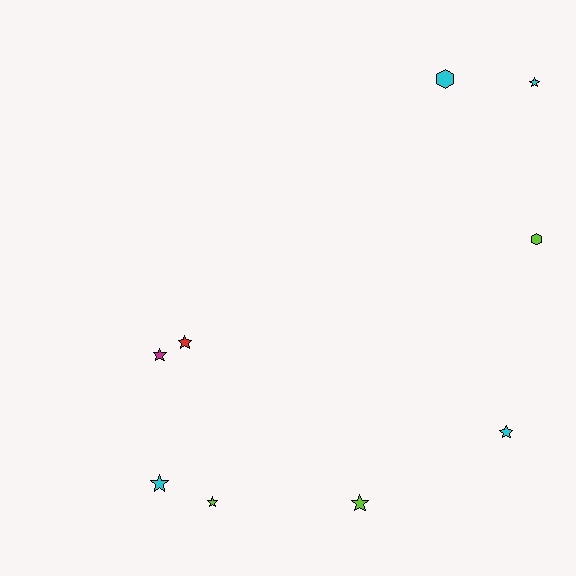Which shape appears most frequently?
Star, with 7 objects.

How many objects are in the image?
There are 9 objects.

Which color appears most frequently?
Cyan, with 4 objects.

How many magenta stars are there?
There is 1 magenta star.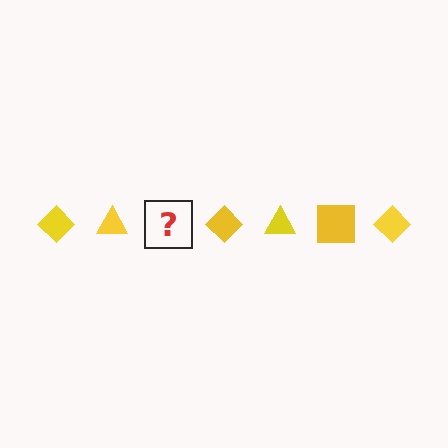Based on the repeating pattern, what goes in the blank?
The blank should be a yellow square.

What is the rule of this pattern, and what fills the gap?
The rule is that the pattern cycles through diamond, triangle, square shapes in yellow. The gap should be filled with a yellow square.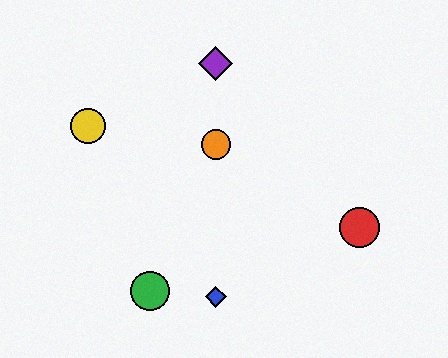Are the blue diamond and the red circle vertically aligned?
No, the blue diamond is at x≈216 and the red circle is at x≈360.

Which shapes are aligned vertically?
The blue diamond, the purple diamond, the orange circle are aligned vertically.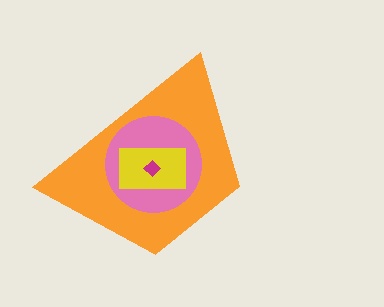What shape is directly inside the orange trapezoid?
The pink circle.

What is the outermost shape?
The orange trapezoid.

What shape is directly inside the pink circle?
The yellow rectangle.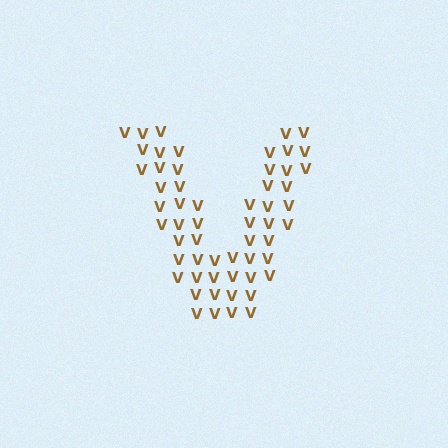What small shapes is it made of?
It is made of small letter V's.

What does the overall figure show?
The overall figure shows the letter V.